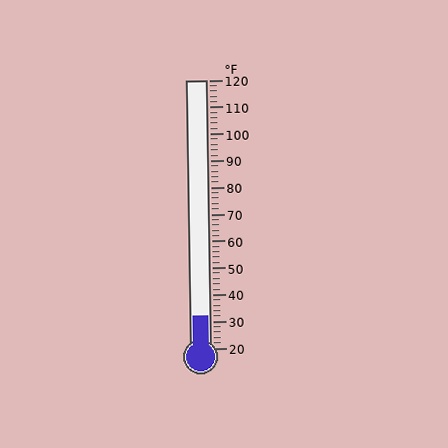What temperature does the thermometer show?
The thermometer shows approximately 32°F.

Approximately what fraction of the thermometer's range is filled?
The thermometer is filled to approximately 10% of its range.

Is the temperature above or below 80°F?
The temperature is below 80°F.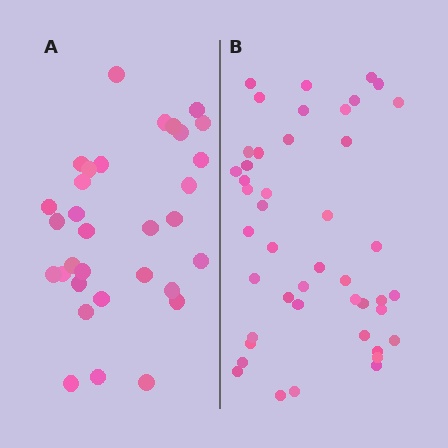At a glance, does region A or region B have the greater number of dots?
Region B (the right region) has more dots.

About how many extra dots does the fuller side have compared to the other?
Region B has approximately 15 more dots than region A.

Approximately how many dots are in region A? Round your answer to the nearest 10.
About 30 dots. (The exact count is 32, which rounds to 30.)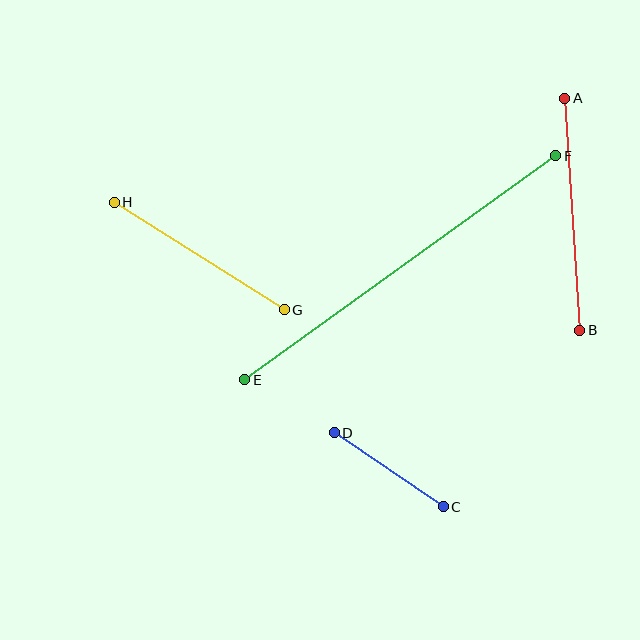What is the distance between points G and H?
The distance is approximately 201 pixels.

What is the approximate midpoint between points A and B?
The midpoint is at approximately (572, 214) pixels.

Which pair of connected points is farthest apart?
Points E and F are farthest apart.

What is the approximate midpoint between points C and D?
The midpoint is at approximately (389, 470) pixels.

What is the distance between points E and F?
The distance is approximately 384 pixels.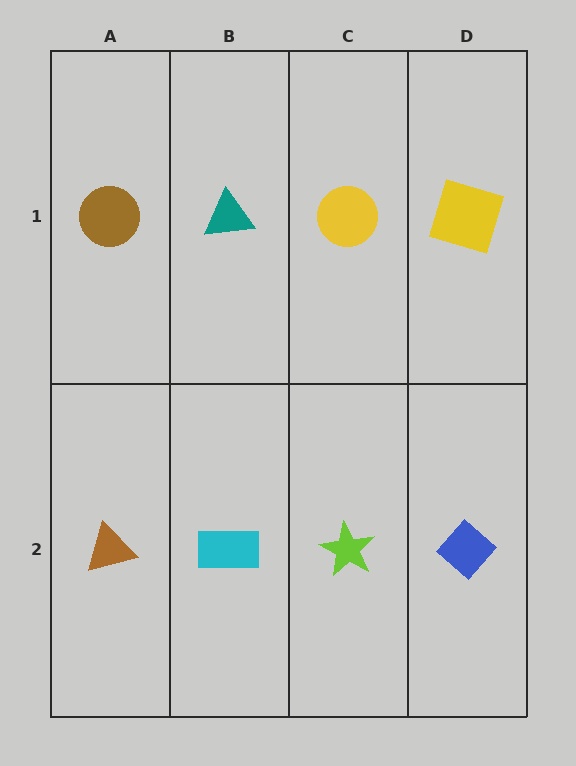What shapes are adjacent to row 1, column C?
A lime star (row 2, column C), a teal triangle (row 1, column B), a yellow square (row 1, column D).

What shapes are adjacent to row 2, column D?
A yellow square (row 1, column D), a lime star (row 2, column C).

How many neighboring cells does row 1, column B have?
3.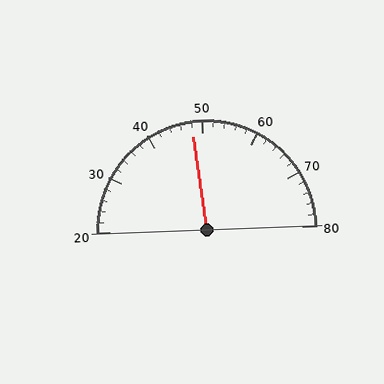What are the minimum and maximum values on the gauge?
The gauge ranges from 20 to 80.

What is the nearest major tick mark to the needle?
The nearest major tick mark is 50.